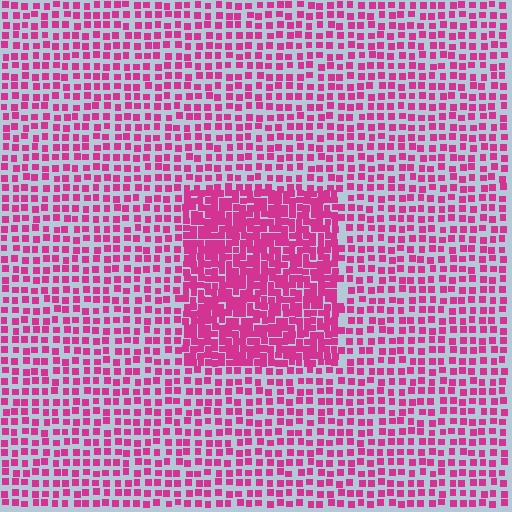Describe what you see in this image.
The image contains small magenta elements arranged at two different densities. A rectangle-shaped region is visible where the elements are more densely packed than the surrounding area.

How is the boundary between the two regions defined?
The boundary is defined by a change in element density (approximately 2.1x ratio). All elements are the same color, size, and shape.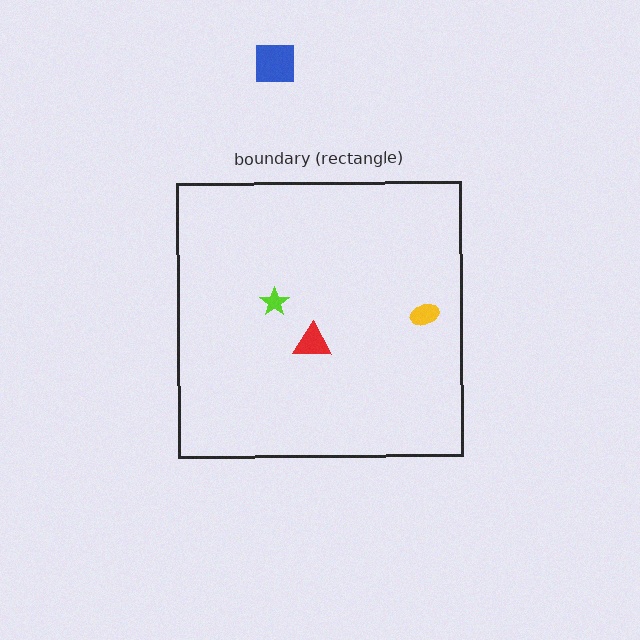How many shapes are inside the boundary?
3 inside, 1 outside.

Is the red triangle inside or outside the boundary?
Inside.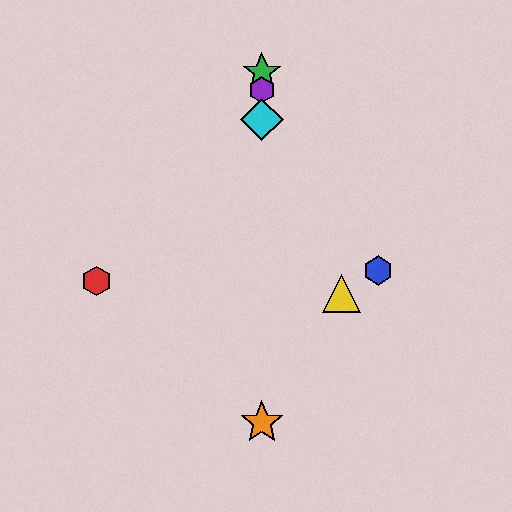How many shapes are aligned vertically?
4 shapes (the green star, the purple hexagon, the orange star, the cyan diamond) are aligned vertically.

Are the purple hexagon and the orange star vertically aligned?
Yes, both are at x≈262.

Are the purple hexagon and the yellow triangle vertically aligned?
No, the purple hexagon is at x≈262 and the yellow triangle is at x≈342.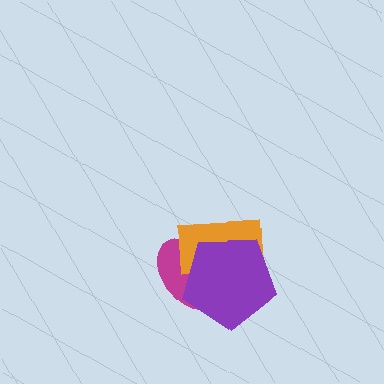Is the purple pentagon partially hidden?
No, no other shape covers it.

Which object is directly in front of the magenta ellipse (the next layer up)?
The orange rectangle is directly in front of the magenta ellipse.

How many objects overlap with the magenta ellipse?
2 objects overlap with the magenta ellipse.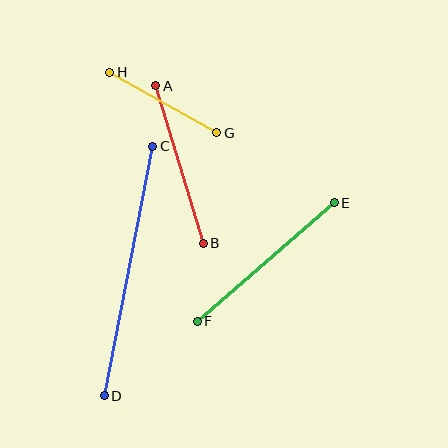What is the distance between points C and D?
The distance is approximately 254 pixels.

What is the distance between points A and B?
The distance is approximately 165 pixels.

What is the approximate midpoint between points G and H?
The midpoint is at approximately (163, 102) pixels.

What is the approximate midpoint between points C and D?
The midpoint is at approximately (129, 271) pixels.